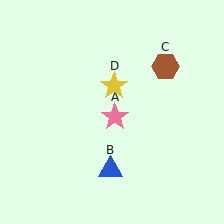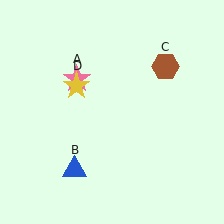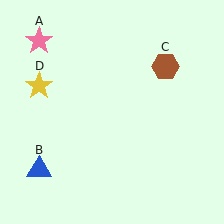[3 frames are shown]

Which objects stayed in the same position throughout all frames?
Brown hexagon (object C) remained stationary.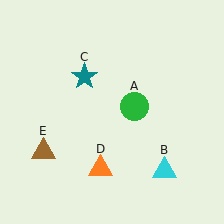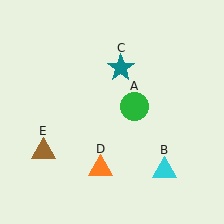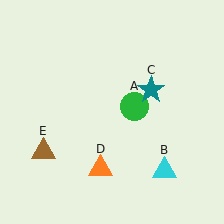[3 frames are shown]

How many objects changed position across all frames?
1 object changed position: teal star (object C).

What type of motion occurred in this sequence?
The teal star (object C) rotated clockwise around the center of the scene.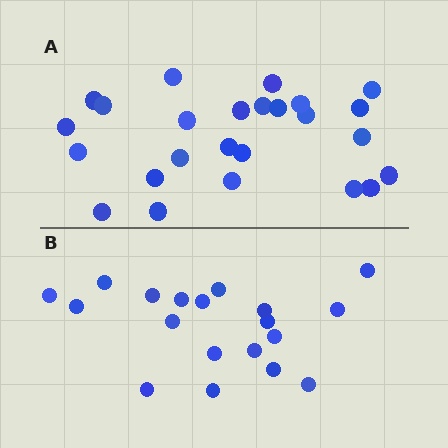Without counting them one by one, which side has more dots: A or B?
Region A (the top region) has more dots.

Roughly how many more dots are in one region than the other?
Region A has about 6 more dots than region B.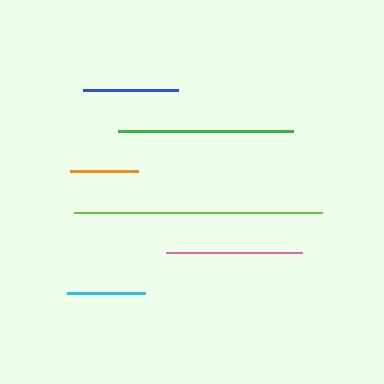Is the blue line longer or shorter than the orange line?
The blue line is longer than the orange line.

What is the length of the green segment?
The green segment is approximately 175 pixels long.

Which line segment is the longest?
The lime line is the longest at approximately 247 pixels.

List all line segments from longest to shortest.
From longest to shortest: lime, green, pink, blue, cyan, orange.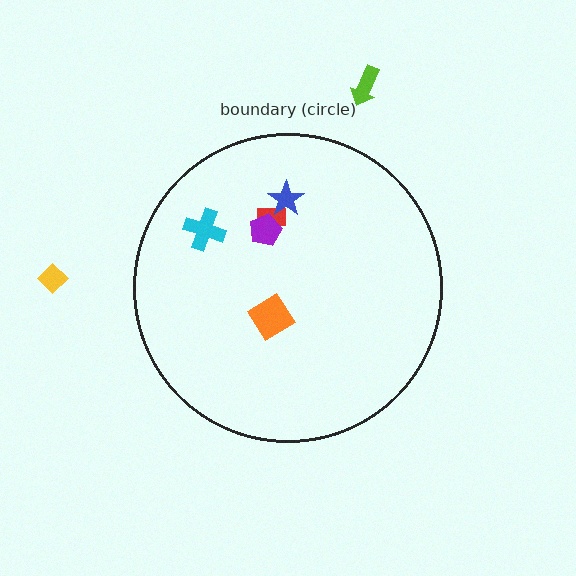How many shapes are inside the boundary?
5 inside, 2 outside.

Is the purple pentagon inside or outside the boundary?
Inside.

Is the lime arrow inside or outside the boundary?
Outside.